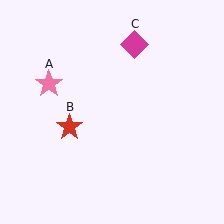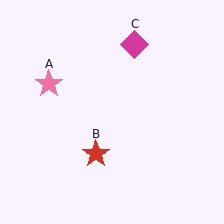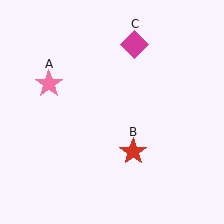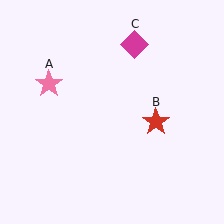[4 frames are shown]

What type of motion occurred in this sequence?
The red star (object B) rotated counterclockwise around the center of the scene.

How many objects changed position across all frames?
1 object changed position: red star (object B).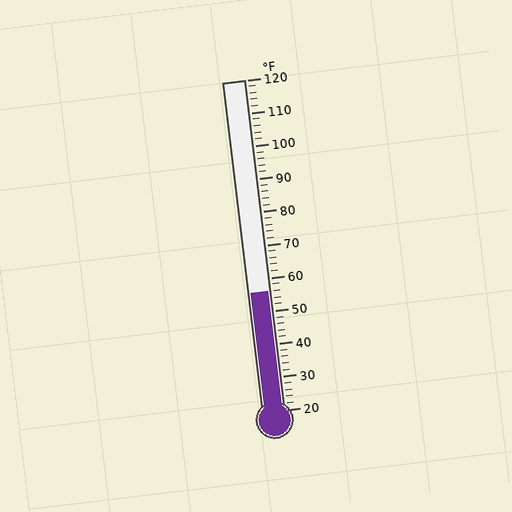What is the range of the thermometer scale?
The thermometer scale ranges from 20°F to 120°F.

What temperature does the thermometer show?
The thermometer shows approximately 56°F.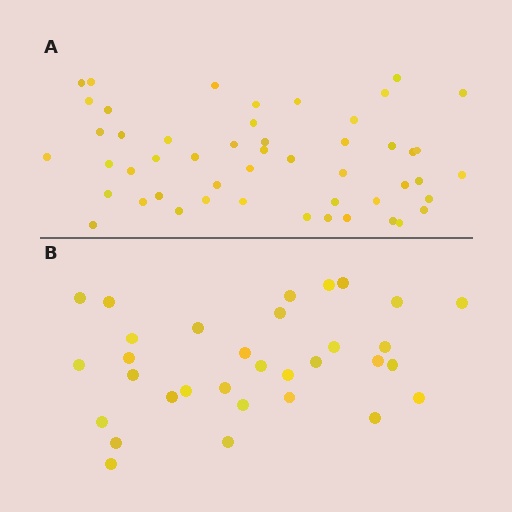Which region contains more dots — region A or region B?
Region A (the top region) has more dots.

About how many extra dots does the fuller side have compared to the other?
Region A has approximately 20 more dots than region B.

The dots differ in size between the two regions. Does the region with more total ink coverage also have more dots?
No. Region B has more total ink coverage because its dots are larger, but region A actually contains more individual dots. Total area can be misleading — the number of items is what matters here.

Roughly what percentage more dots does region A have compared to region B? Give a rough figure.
About 55% more.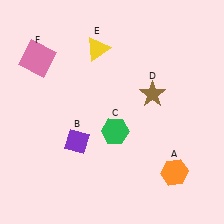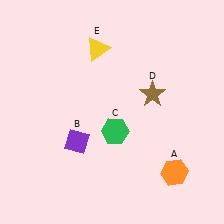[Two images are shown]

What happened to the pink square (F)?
The pink square (F) was removed in Image 2. It was in the top-left area of Image 1.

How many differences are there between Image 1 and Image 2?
There is 1 difference between the two images.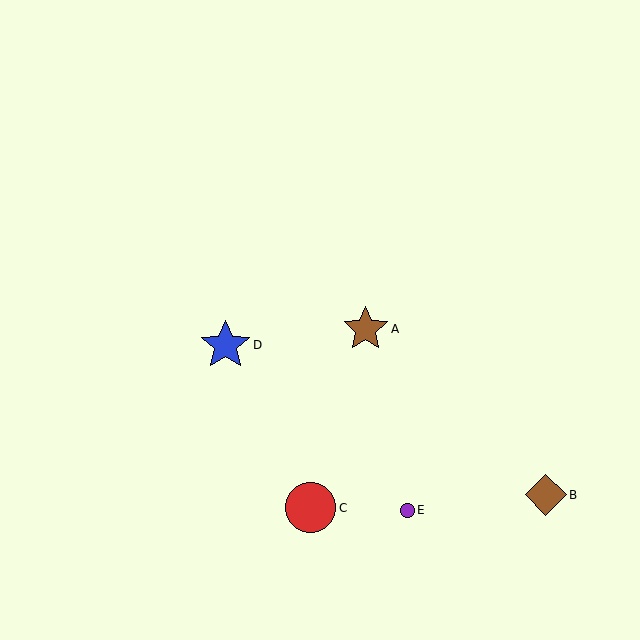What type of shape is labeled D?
Shape D is a blue star.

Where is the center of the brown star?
The center of the brown star is at (366, 329).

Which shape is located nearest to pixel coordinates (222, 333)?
The blue star (labeled D) at (226, 345) is nearest to that location.